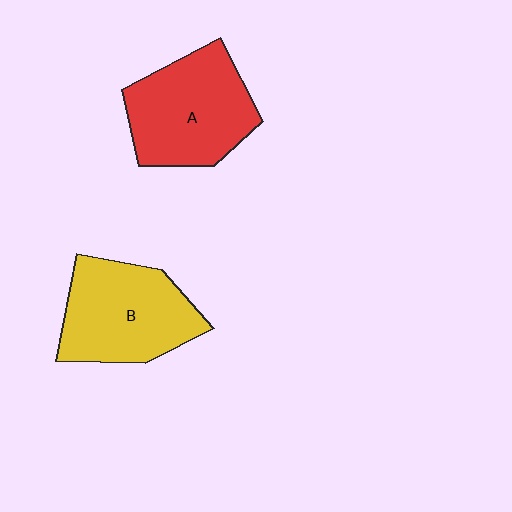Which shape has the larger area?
Shape A (red).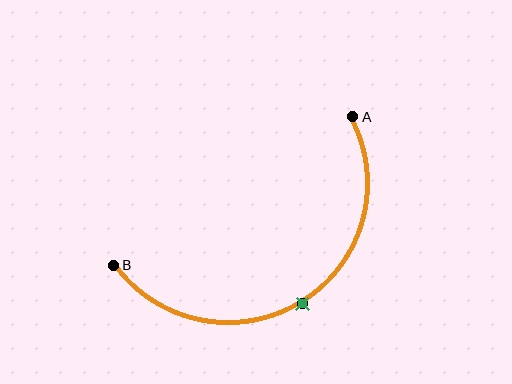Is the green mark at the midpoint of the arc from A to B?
Yes. The green mark lies on the arc at equal arc-length from both A and B — it is the arc midpoint.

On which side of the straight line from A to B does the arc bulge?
The arc bulges below the straight line connecting A and B.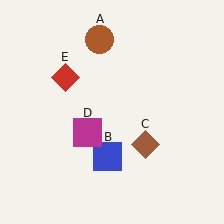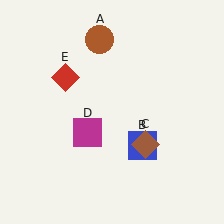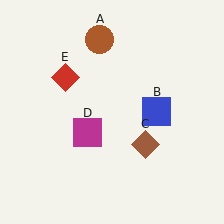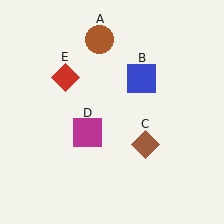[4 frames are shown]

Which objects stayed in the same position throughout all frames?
Brown circle (object A) and brown diamond (object C) and magenta square (object D) and red diamond (object E) remained stationary.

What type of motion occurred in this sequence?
The blue square (object B) rotated counterclockwise around the center of the scene.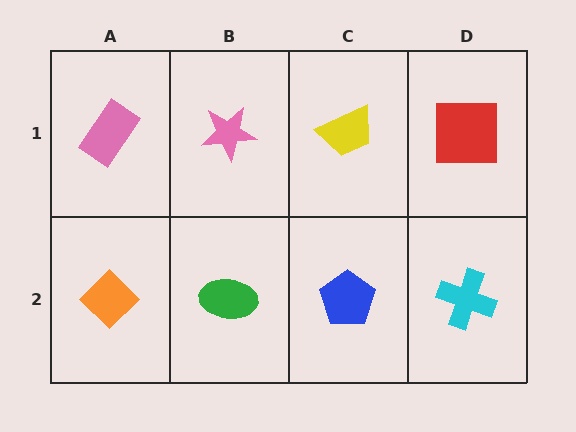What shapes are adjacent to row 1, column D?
A cyan cross (row 2, column D), a yellow trapezoid (row 1, column C).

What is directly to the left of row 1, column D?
A yellow trapezoid.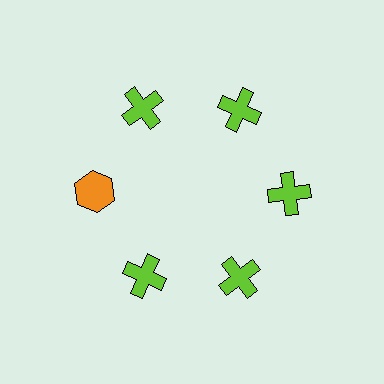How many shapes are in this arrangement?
There are 6 shapes arranged in a ring pattern.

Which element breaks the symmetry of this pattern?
The orange hexagon at roughly the 9 o'clock position breaks the symmetry. All other shapes are lime crosses.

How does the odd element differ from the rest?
It differs in both color (orange instead of lime) and shape (hexagon instead of cross).